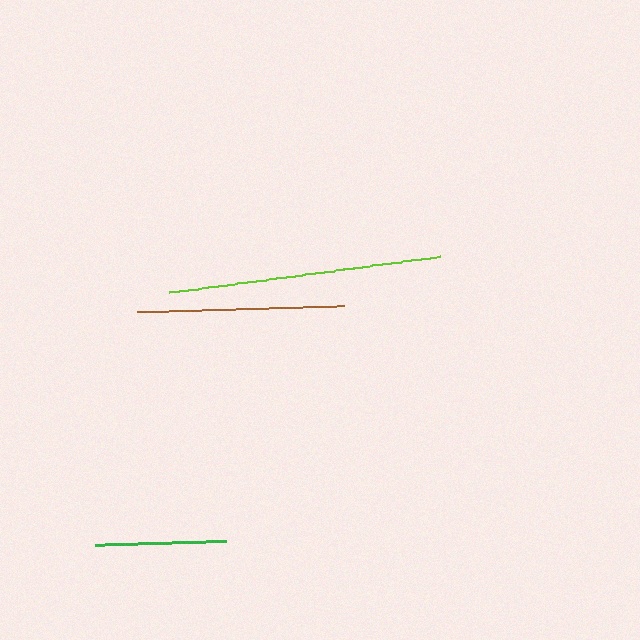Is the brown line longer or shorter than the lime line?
The lime line is longer than the brown line.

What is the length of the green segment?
The green segment is approximately 131 pixels long.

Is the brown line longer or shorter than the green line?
The brown line is longer than the green line.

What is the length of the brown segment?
The brown segment is approximately 207 pixels long.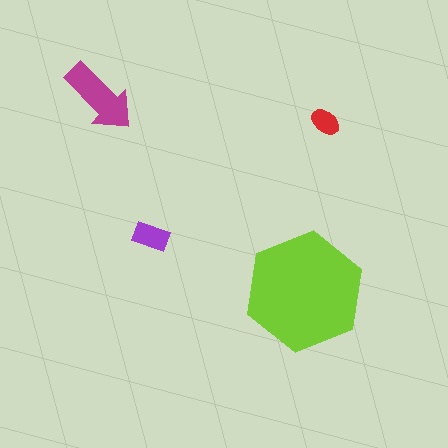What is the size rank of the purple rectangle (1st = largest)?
3rd.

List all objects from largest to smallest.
The lime hexagon, the magenta arrow, the purple rectangle, the red ellipse.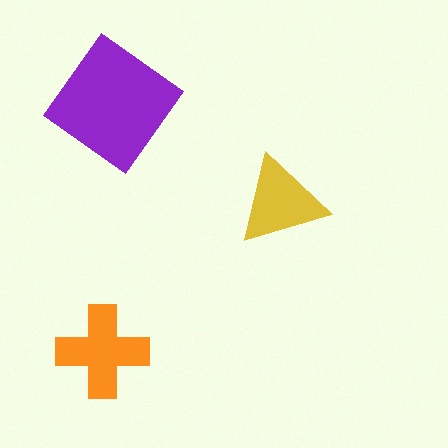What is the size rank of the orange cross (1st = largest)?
2nd.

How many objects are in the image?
There are 3 objects in the image.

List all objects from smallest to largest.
The yellow triangle, the orange cross, the purple diamond.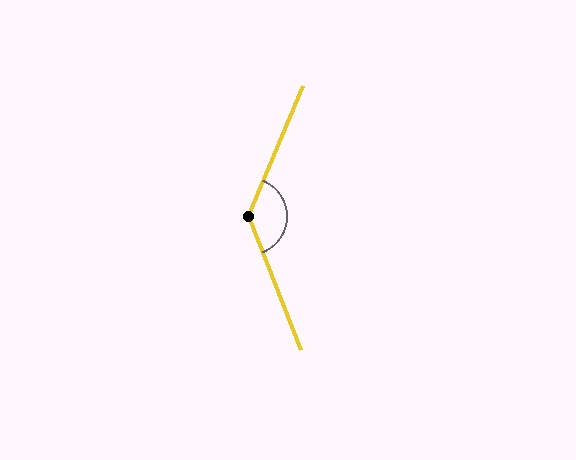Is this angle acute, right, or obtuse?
It is obtuse.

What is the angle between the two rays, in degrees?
Approximately 136 degrees.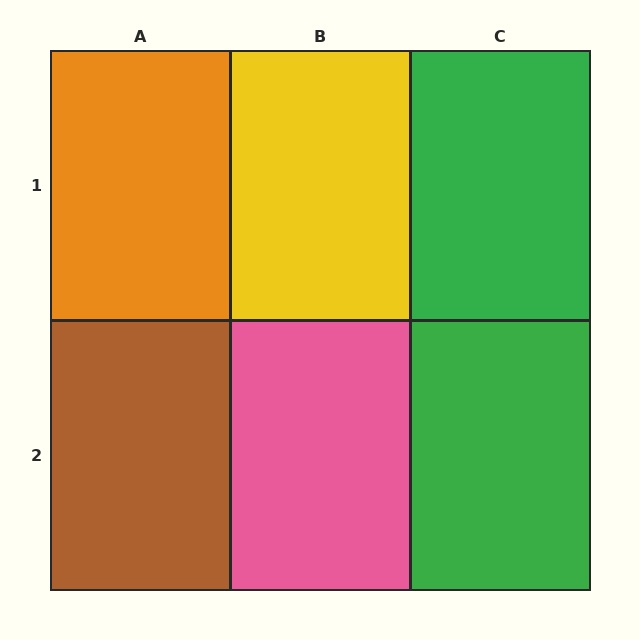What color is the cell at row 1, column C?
Green.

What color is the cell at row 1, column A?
Orange.